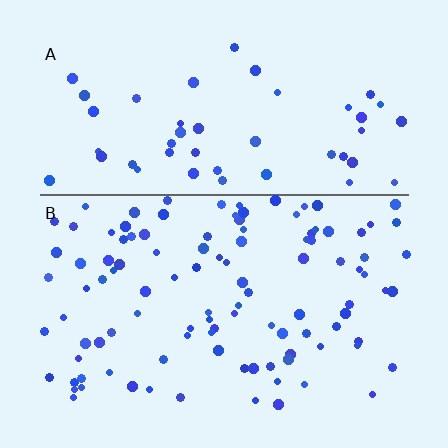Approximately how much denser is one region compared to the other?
Approximately 2.2× — region B over region A.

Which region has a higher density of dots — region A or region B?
B (the bottom).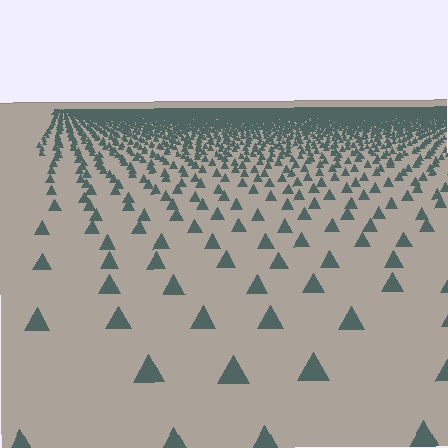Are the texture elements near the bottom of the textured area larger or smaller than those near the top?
Larger. Near the bottom, elements are closer to the viewer and appear at a bigger on-screen size.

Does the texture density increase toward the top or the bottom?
Density increases toward the top.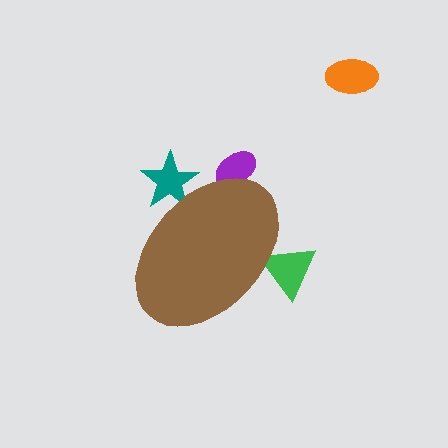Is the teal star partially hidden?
Yes, the teal star is partially hidden behind the brown ellipse.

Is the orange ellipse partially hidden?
No, the orange ellipse is fully visible.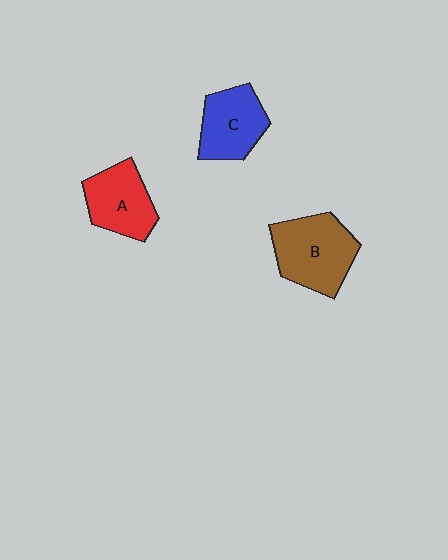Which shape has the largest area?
Shape B (brown).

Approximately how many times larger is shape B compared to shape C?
Approximately 1.3 times.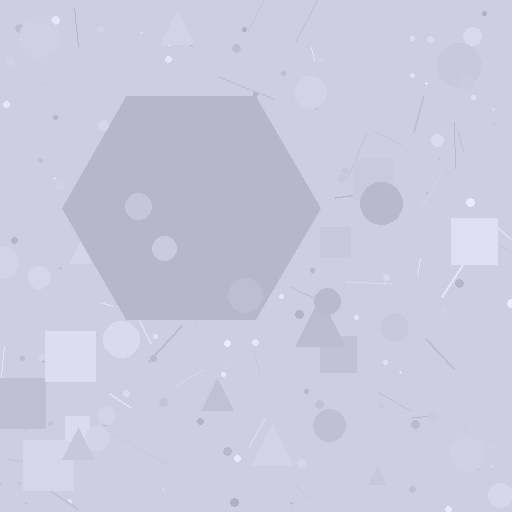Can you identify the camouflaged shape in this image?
The camouflaged shape is a hexagon.